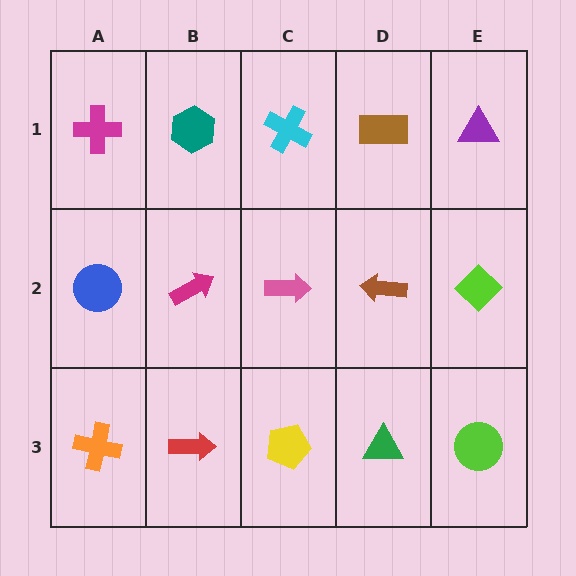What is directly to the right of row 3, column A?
A red arrow.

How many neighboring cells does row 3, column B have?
3.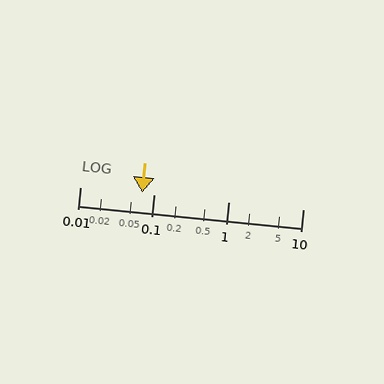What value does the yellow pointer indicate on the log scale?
The pointer indicates approximately 0.068.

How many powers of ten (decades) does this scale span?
The scale spans 3 decades, from 0.01 to 10.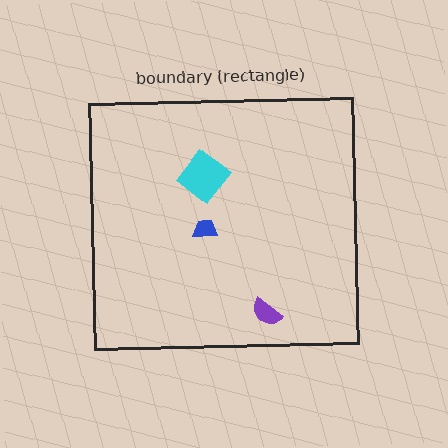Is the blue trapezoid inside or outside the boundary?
Inside.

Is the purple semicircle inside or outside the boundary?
Inside.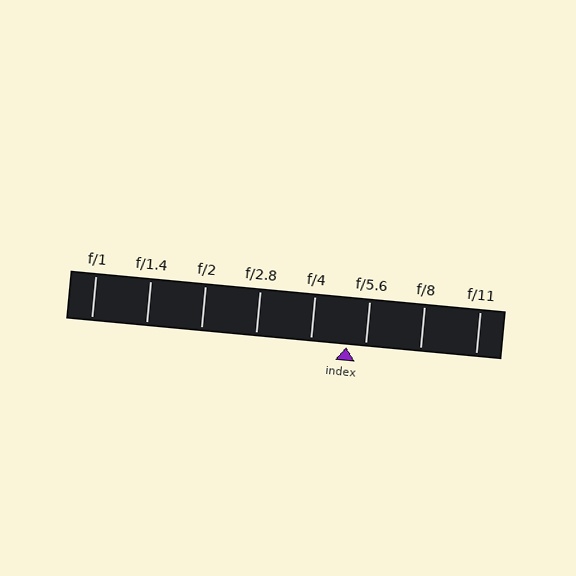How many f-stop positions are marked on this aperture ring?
There are 8 f-stop positions marked.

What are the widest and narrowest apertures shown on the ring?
The widest aperture shown is f/1 and the narrowest is f/11.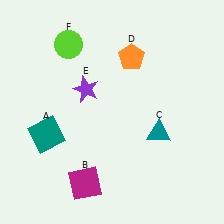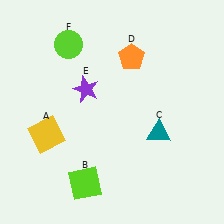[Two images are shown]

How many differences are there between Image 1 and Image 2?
There are 2 differences between the two images.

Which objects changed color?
A changed from teal to yellow. B changed from magenta to lime.